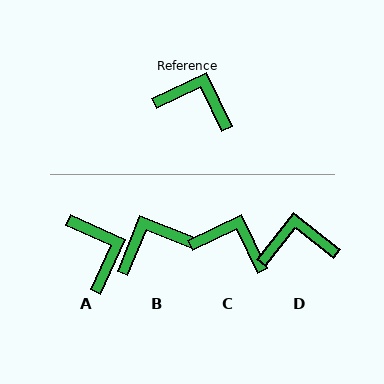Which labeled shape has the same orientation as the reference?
C.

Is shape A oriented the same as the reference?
No, it is off by about 50 degrees.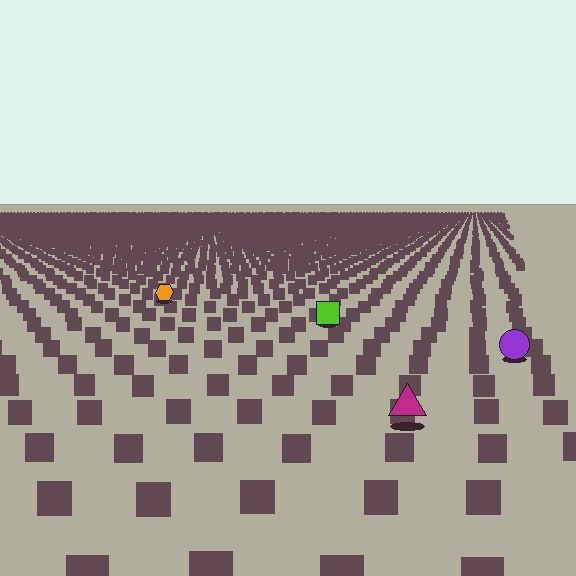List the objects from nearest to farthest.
From nearest to farthest: the magenta triangle, the purple circle, the lime square, the orange hexagon.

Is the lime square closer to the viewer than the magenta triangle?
No. The magenta triangle is closer — you can tell from the texture gradient: the ground texture is coarser near it.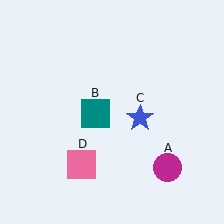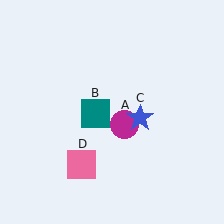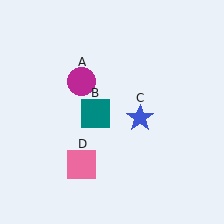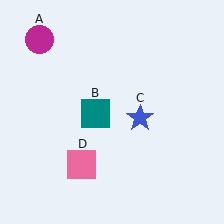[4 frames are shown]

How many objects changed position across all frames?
1 object changed position: magenta circle (object A).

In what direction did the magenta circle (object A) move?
The magenta circle (object A) moved up and to the left.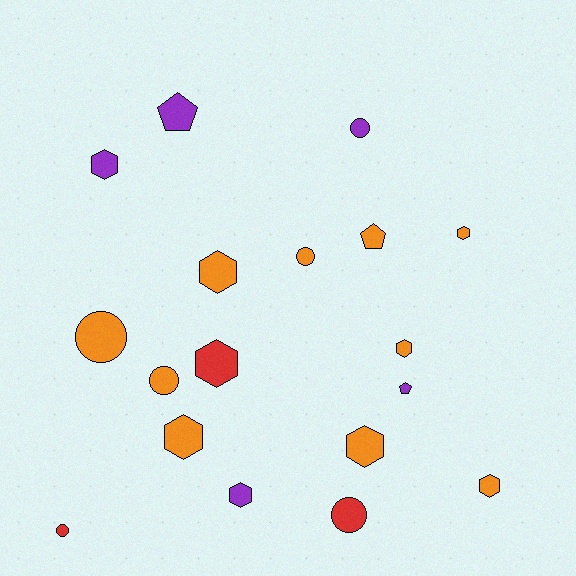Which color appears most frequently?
Orange, with 10 objects.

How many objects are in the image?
There are 18 objects.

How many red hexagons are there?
There is 1 red hexagon.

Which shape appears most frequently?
Hexagon, with 9 objects.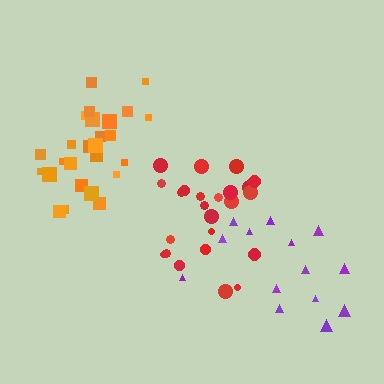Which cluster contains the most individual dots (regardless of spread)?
Orange (26).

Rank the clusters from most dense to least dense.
orange, red, purple.